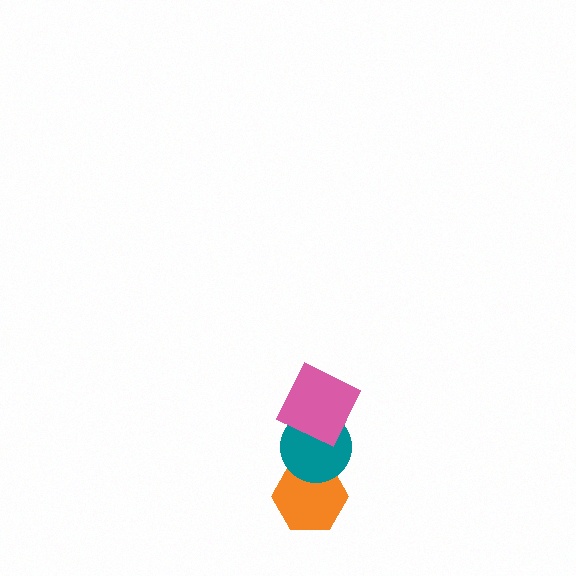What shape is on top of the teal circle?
The pink square is on top of the teal circle.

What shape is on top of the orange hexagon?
The teal circle is on top of the orange hexagon.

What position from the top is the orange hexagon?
The orange hexagon is 3rd from the top.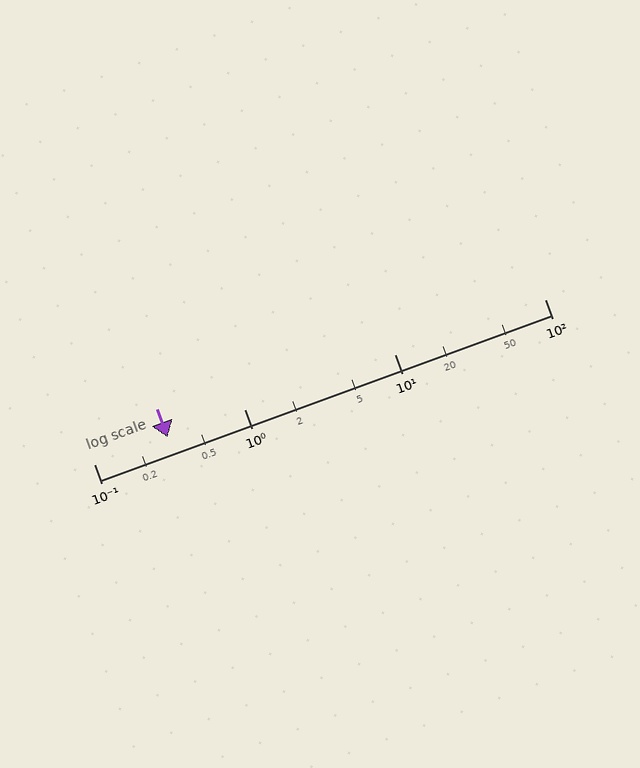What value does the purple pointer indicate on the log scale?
The pointer indicates approximately 0.31.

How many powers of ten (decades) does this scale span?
The scale spans 3 decades, from 0.1 to 100.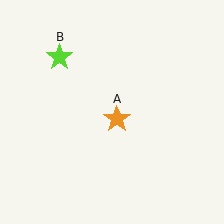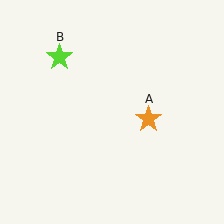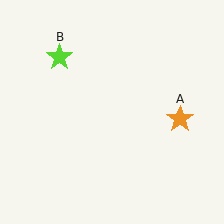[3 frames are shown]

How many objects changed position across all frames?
1 object changed position: orange star (object A).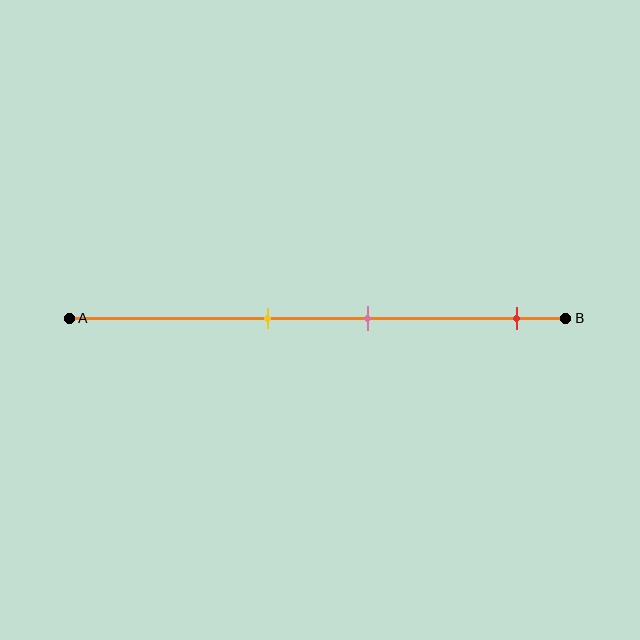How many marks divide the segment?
There are 3 marks dividing the segment.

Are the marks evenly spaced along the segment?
No, the marks are not evenly spaced.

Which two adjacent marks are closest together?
The yellow and pink marks are the closest adjacent pair.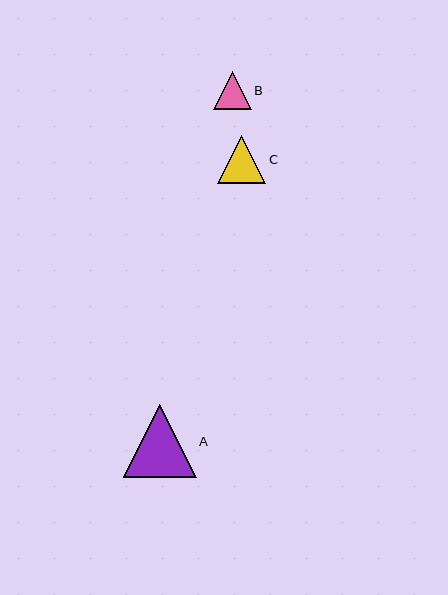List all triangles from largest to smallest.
From largest to smallest: A, C, B.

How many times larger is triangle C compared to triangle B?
Triangle C is approximately 1.2 times the size of triangle B.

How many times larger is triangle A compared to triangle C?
Triangle A is approximately 1.5 times the size of triangle C.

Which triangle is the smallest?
Triangle B is the smallest with a size of approximately 38 pixels.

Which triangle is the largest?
Triangle A is the largest with a size of approximately 73 pixels.